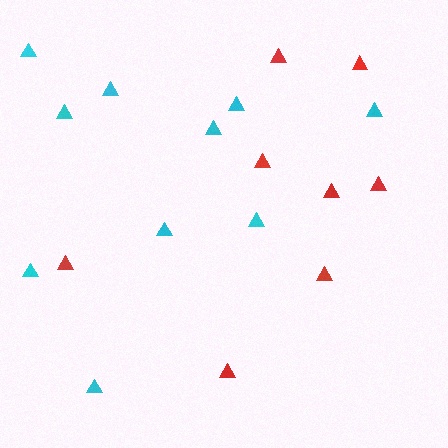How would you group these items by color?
There are 2 groups: one group of cyan triangles (10) and one group of red triangles (8).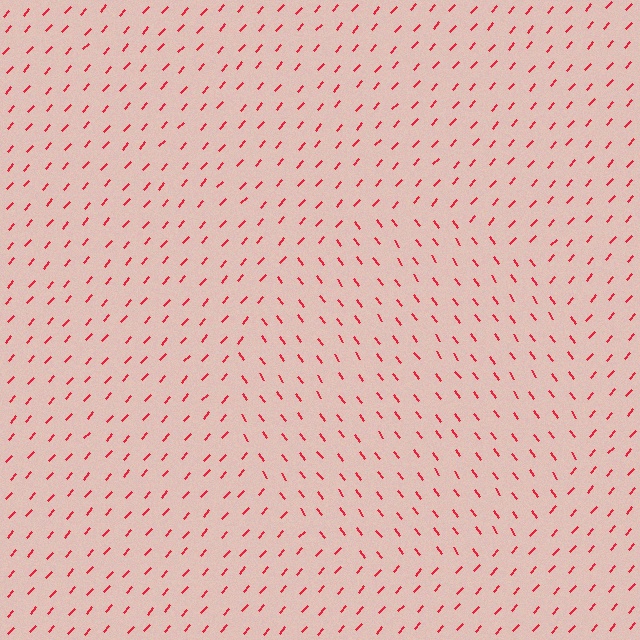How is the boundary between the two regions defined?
The boundary is defined purely by a change in line orientation (approximately 77 degrees difference). All lines are the same color and thickness.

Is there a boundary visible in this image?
Yes, there is a texture boundary formed by a change in line orientation.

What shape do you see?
I see a circle.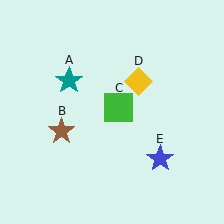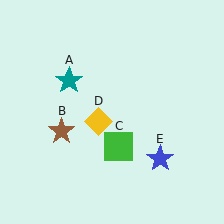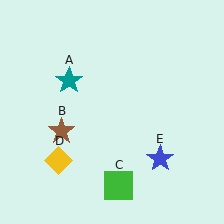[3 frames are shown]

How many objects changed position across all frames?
2 objects changed position: green square (object C), yellow diamond (object D).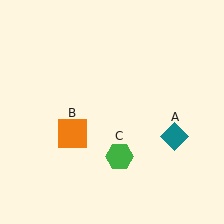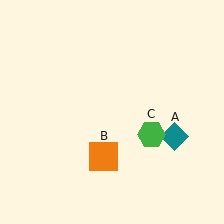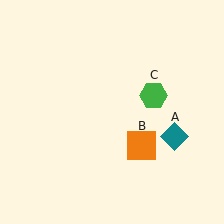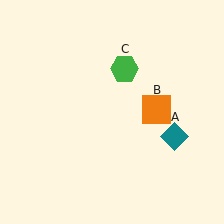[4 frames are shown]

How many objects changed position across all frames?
2 objects changed position: orange square (object B), green hexagon (object C).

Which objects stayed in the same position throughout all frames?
Teal diamond (object A) remained stationary.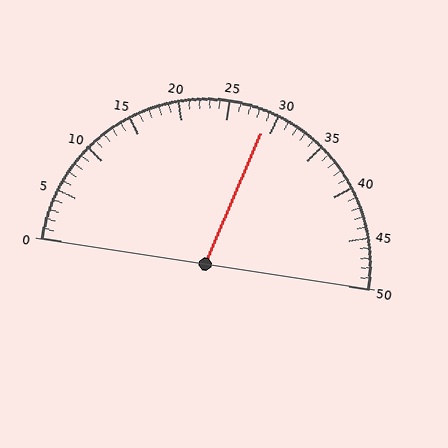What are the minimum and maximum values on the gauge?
The gauge ranges from 0 to 50.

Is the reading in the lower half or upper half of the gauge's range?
The reading is in the upper half of the range (0 to 50).